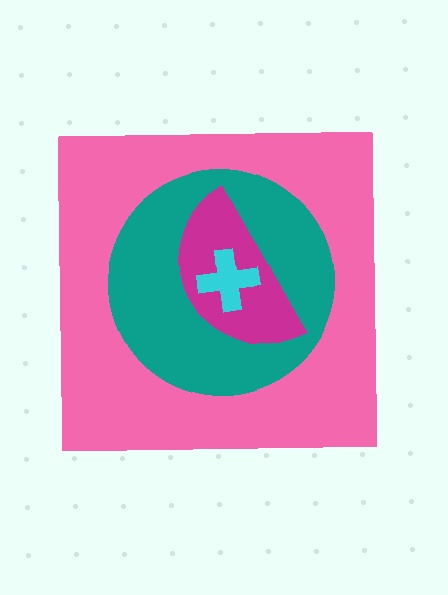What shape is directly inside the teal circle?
The magenta semicircle.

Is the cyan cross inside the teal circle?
Yes.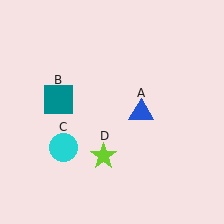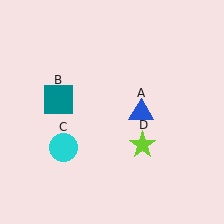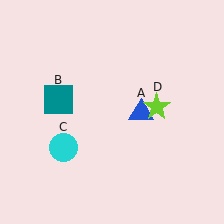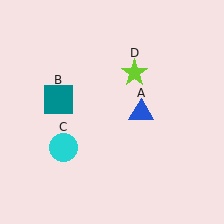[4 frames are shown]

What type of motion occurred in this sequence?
The lime star (object D) rotated counterclockwise around the center of the scene.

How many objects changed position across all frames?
1 object changed position: lime star (object D).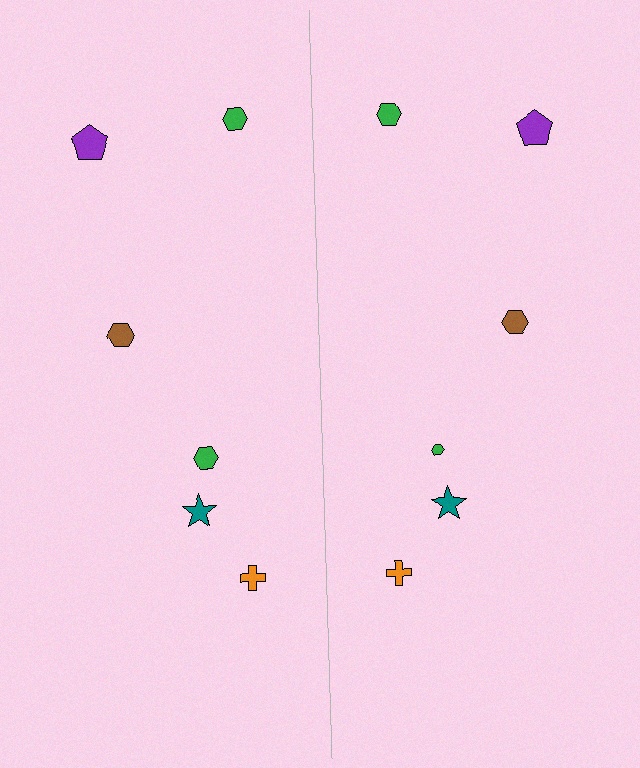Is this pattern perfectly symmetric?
No, the pattern is not perfectly symmetric. The green hexagon on the right side has a different size than its mirror counterpart.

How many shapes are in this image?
There are 12 shapes in this image.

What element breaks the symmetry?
The green hexagon on the right side has a different size than its mirror counterpart.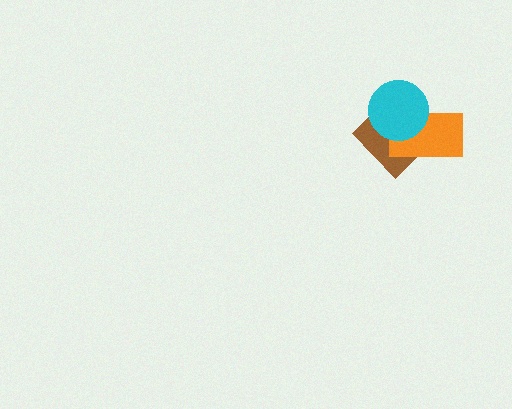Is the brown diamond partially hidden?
Yes, it is partially covered by another shape.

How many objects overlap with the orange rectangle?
2 objects overlap with the orange rectangle.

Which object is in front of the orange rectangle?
The cyan circle is in front of the orange rectangle.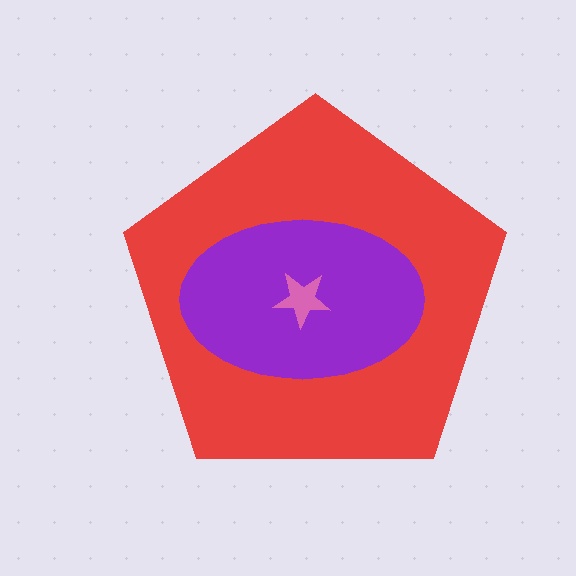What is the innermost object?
The pink star.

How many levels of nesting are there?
3.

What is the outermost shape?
The red pentagon.